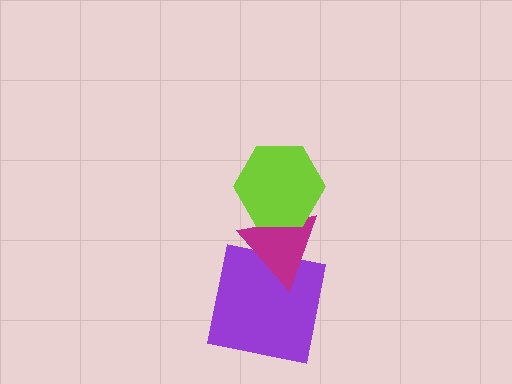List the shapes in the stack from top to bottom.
From top to bottom: the lime hexagon, the magenta triangle, the purple square.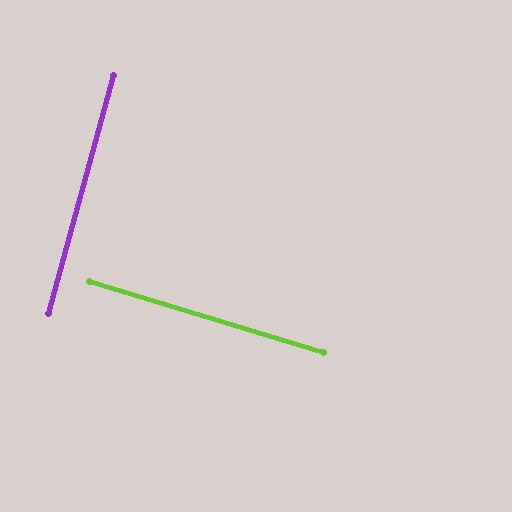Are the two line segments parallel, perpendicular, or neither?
Perpendicular — they meet at approximately 88°.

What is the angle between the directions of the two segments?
Approximately 88 degrees.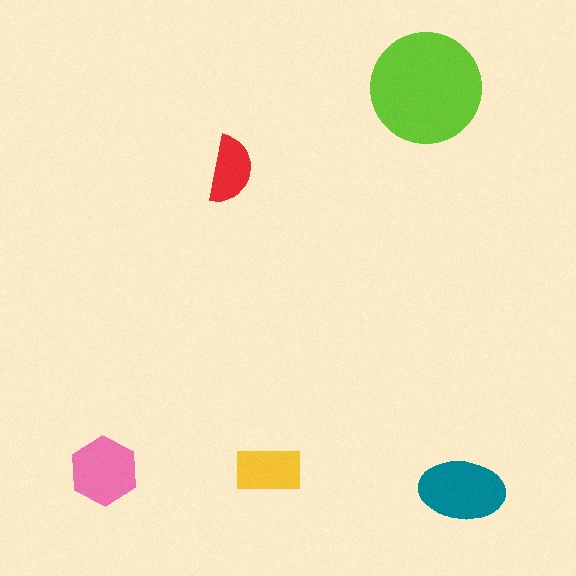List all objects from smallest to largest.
The red semicircle, the yellow rectangle, the pink hexagon, the teal ellipse, the lime circle.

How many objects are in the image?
There are 5 objects in the image.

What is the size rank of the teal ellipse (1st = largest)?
2nd.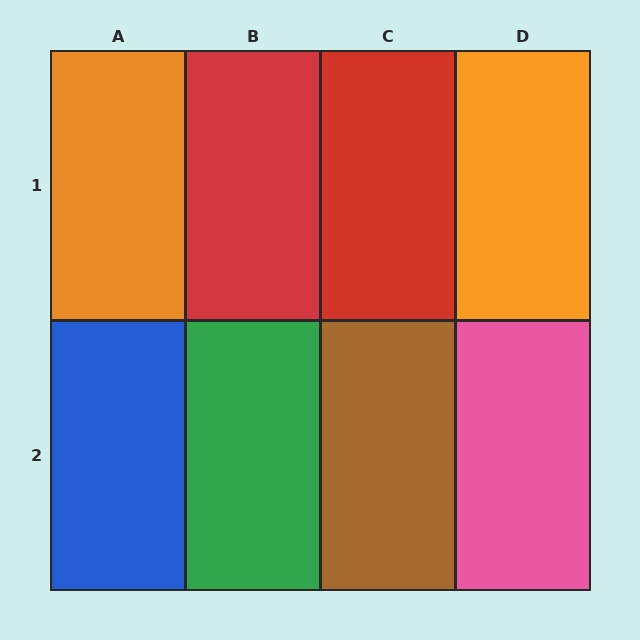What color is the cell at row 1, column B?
Red.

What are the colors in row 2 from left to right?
Blue, green, brown, pink.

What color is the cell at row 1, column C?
Red.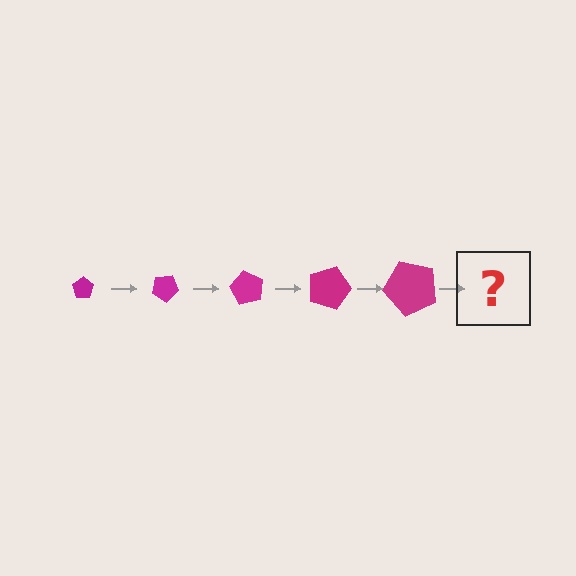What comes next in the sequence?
The next element should be a pentagon, larger than the previous one and rotated 150 degrees from the start.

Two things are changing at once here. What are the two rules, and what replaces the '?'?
The two rules are that the pentagon grows larger each step and it rotates 30 degrees each step. The '?' should be a pentagon, larger than the previous one and rotated 150 degrees from the start.